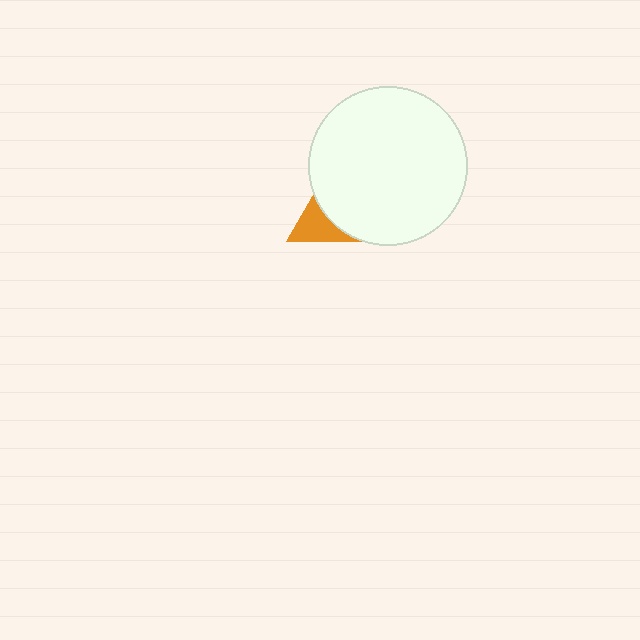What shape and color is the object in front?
The object in front is a white circle.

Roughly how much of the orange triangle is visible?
A small part of it is visible (roughly 35%).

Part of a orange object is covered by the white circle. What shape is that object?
It is a triangle.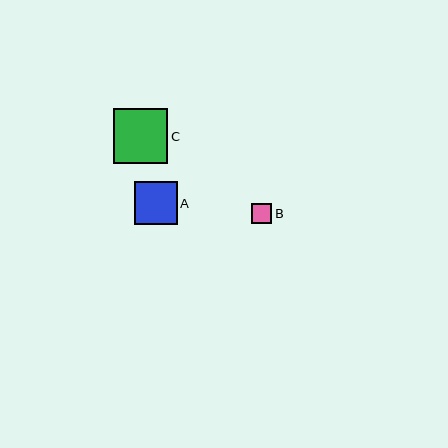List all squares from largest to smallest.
From largest to smallest: C, A, B.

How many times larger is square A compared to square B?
Square A is approximately 2.1 times the size of square B.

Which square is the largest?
Square C is the largest with a size of approximately 54 pixels.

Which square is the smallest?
Square B is the smallest with a size of approximately 20 pixels.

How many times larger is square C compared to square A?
Square C is approximately 1.3 times the size of square A.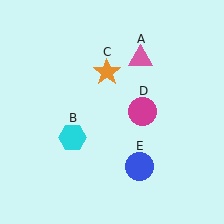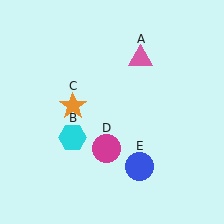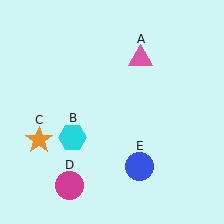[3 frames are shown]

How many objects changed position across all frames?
2 objects changed position: orange star (object C), magenta circle (object D).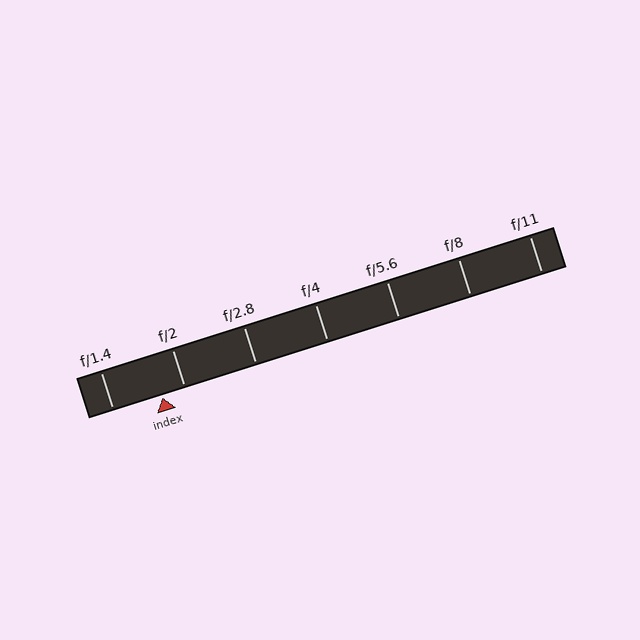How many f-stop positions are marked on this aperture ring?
There are 7 f-stop positions marked.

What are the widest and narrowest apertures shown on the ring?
The widest aperture shown is f/1.4 and the narrowest is f/11.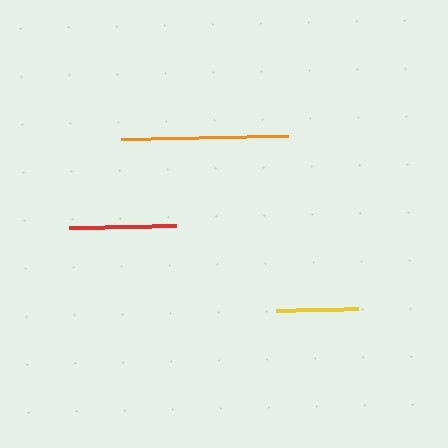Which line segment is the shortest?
The yellow line is the shortest at approximately 82 pixels.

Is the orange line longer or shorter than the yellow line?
The orange line is longer than the yellow line.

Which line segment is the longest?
The orange line is the longest at approximately 167 pixels.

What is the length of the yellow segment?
The yellow segment is approximately 82 pixels long.